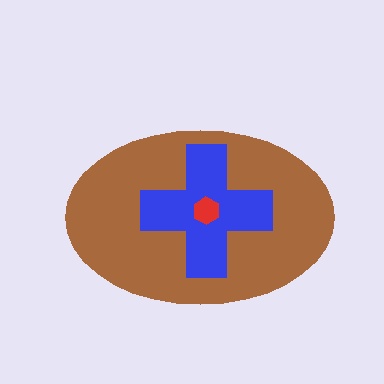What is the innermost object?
The red hexagon.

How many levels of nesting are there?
3.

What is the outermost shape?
The brown ellipse.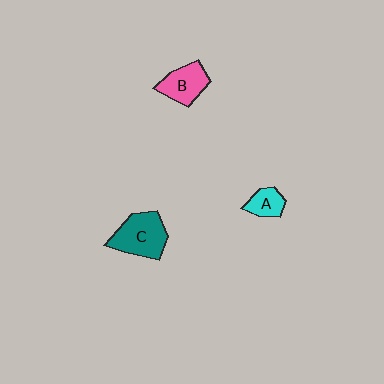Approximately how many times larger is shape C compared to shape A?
Approximately 2.2 times.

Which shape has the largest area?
Shape C (teal).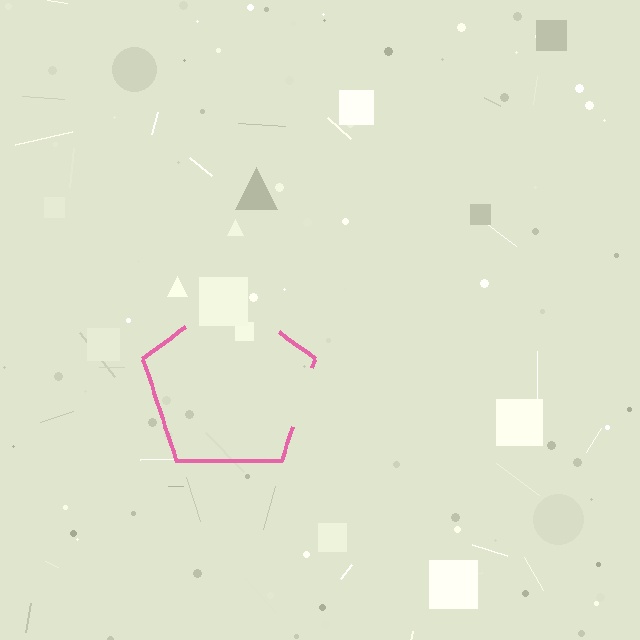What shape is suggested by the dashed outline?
The dashed outline suggests a pentagon.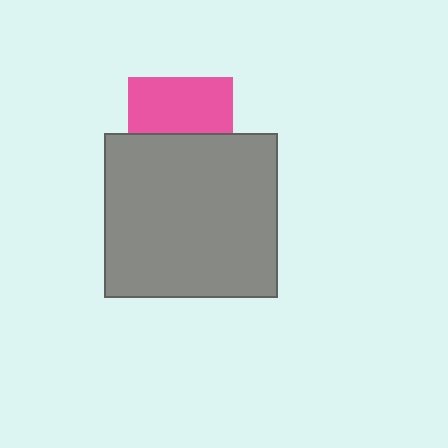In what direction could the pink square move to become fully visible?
The pink square could move up. That would shift it out from behind the gray rectangle entirely.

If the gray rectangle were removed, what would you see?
You would see the complete pink square.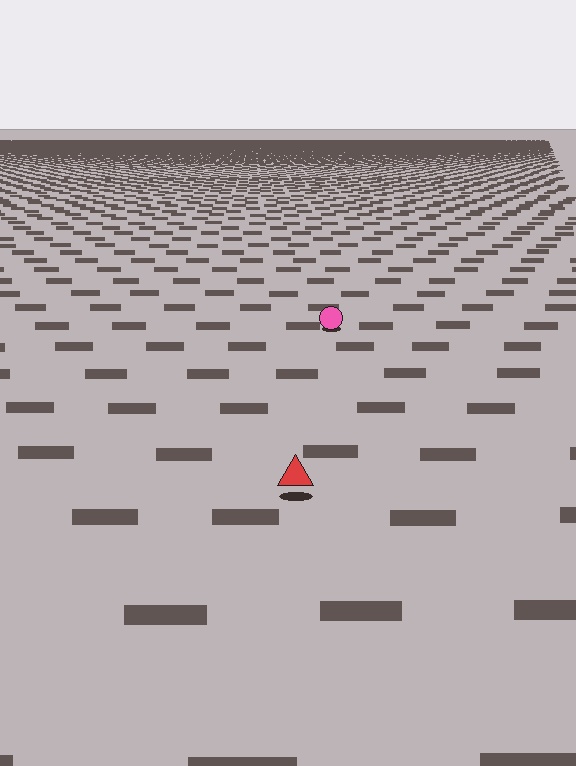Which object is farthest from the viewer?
The pink circle is farthest from the viewer. It appears smaller and the ground texture around it is denser.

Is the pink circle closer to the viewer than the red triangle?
No. The red triangle is closer — you can tell from the texture gradient: the ground texture is coarser near it.